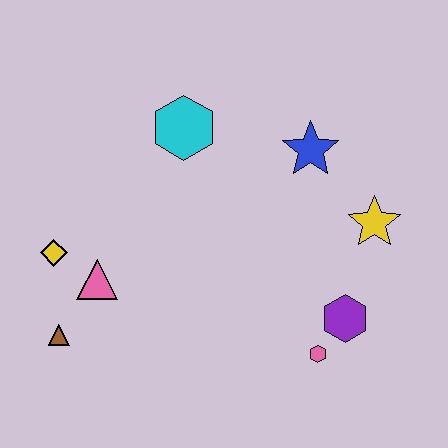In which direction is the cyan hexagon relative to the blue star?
The cyan hexagon is to the left of the blue star.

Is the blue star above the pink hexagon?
Yes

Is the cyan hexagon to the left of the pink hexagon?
Yes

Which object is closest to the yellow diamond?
The pink triangle is closest to the yellow diamond.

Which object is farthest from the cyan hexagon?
The pink hexagon is farthest from the cyan hexagon.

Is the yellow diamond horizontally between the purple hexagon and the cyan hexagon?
No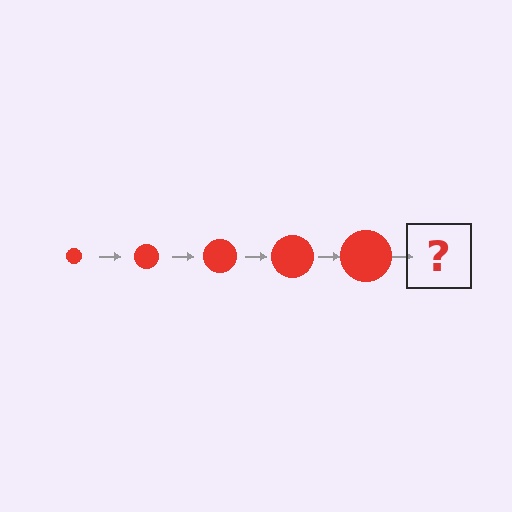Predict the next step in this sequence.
The next step is a red circle, larger than the previous one.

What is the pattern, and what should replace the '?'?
The pattern is that the circle gets progressively larger each step. The '?' should be a red circle, larger than the previous one.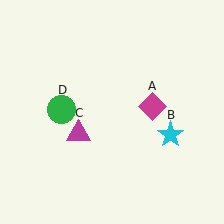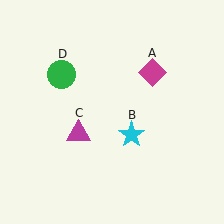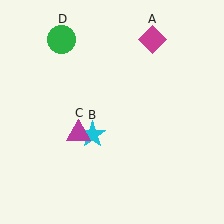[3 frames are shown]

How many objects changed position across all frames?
3 objects changed position: magenta diamond (object A), cyan star (object B), green circle (object D).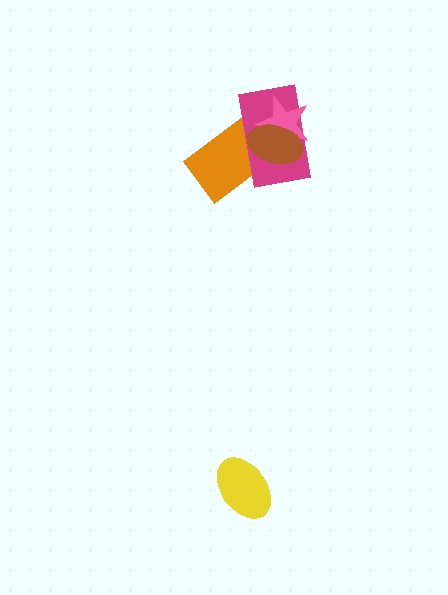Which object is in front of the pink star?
The brown ellipse is in front of the pink star.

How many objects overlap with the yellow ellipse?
0 objects overlap with the yellow ellipse.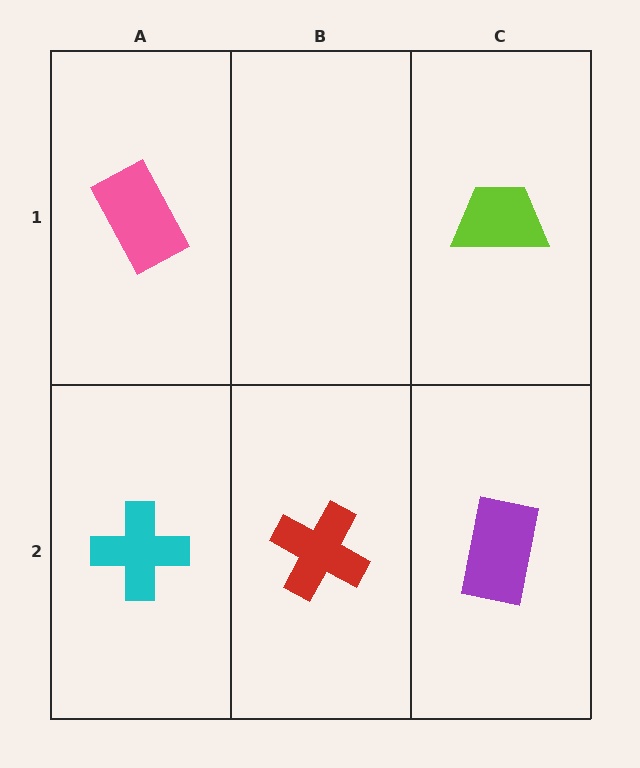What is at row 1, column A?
A pink rectangle.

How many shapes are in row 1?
2 shapes.